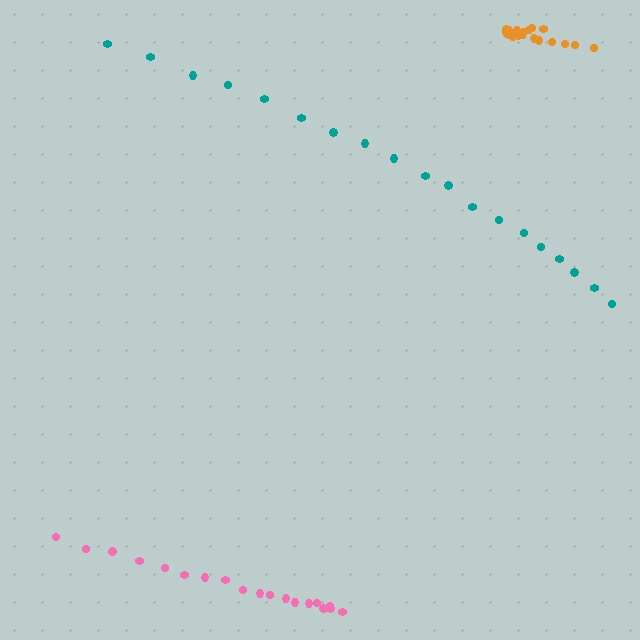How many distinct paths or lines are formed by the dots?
There are 3 distinct paths.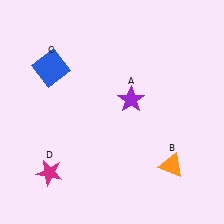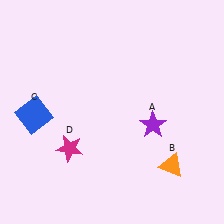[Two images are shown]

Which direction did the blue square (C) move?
The blue square (C) moved down.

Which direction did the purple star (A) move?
The purple star (A) moved down.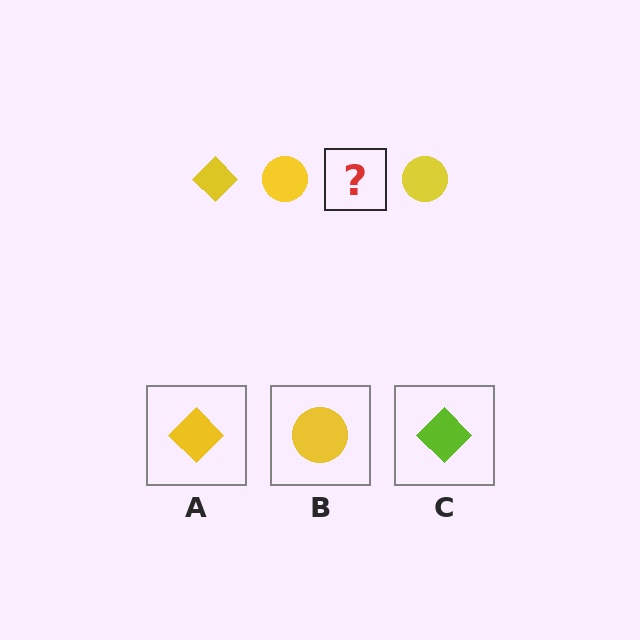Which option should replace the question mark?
Option A.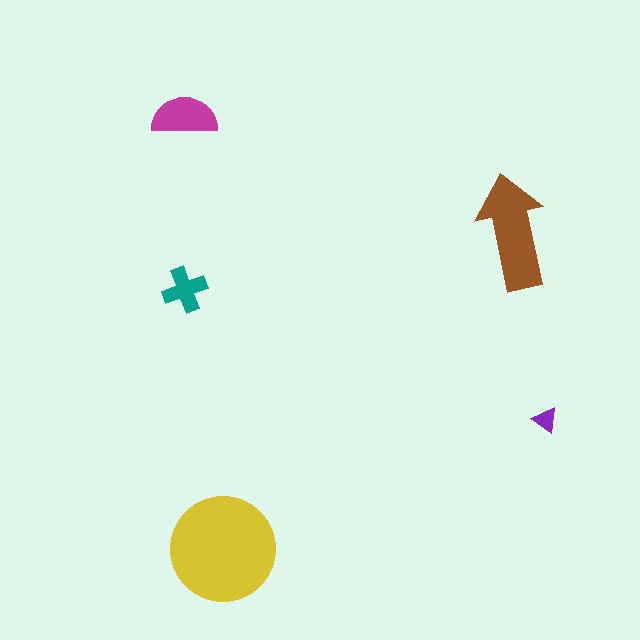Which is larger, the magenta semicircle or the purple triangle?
The magenta semicircle.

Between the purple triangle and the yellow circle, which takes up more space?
The yellow circle.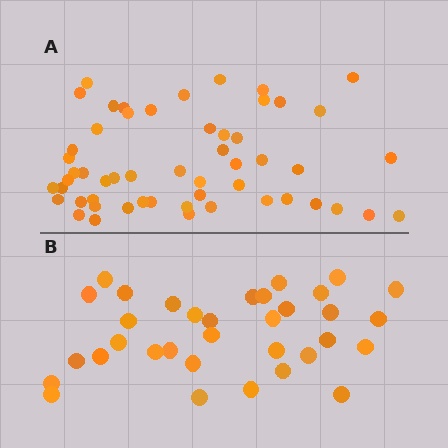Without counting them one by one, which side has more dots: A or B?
Region A (the top region) has more dots.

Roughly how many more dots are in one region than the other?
Region A has approximately 20 more dots than region B.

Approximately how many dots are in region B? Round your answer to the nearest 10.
About 30 dots. (The exact count is 34, which rounds to 30.)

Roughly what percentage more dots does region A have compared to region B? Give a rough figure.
About 60% more.